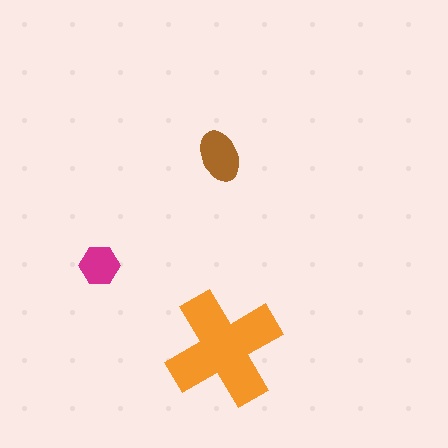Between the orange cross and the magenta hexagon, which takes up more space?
The orange cross.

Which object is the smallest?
The magenta hexagon.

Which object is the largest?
The orange cross.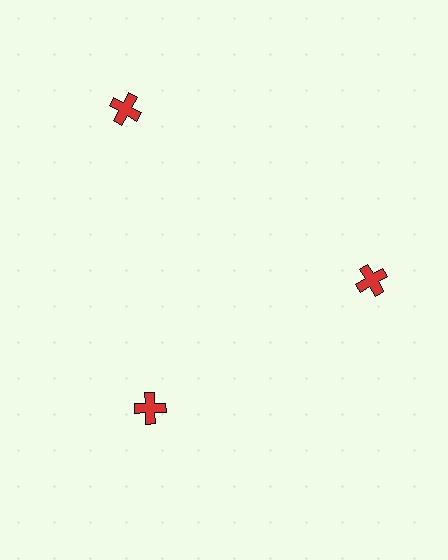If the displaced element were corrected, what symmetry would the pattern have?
It would have 3-fold rotational symmetry — the pattern would map onto itself every 120 degrees.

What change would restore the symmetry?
The symmetry would be restored by moving it inward, back onto the ring so that all 3 crosses sit at equal angles and equal distance from the center.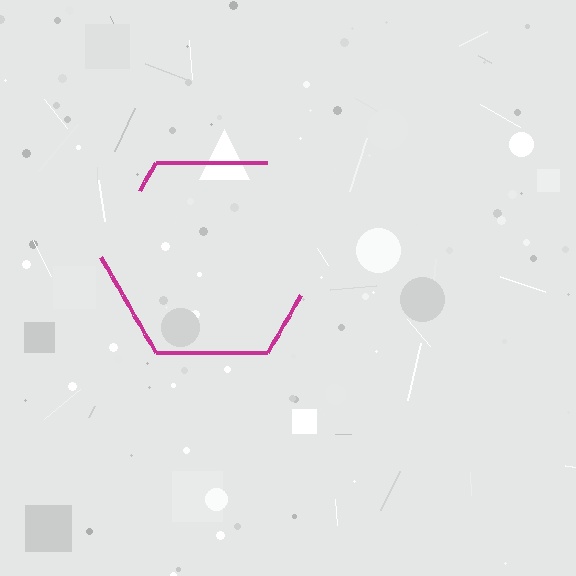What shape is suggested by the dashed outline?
The dashed outline suggests a hexagon.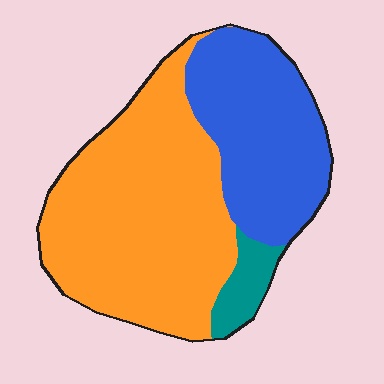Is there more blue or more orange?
Orange.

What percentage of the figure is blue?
Blue takes up about one third (1/3) of the figure.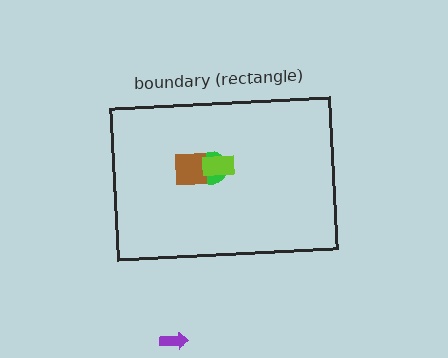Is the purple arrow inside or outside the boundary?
Outside.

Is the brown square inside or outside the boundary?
Inside.